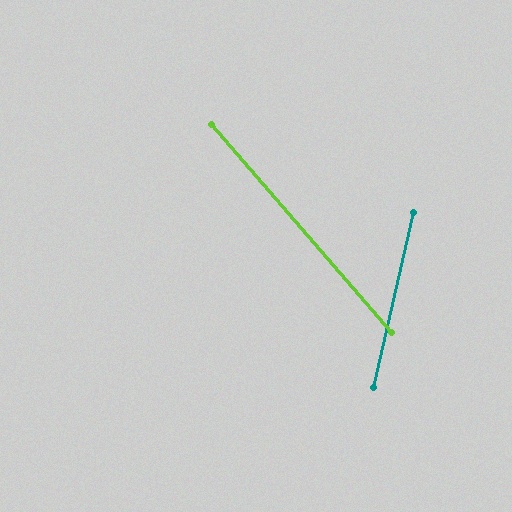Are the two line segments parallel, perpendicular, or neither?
Neither parallel nor perpendicular — they differ by about 54°.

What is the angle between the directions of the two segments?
Approximately 54 degrees.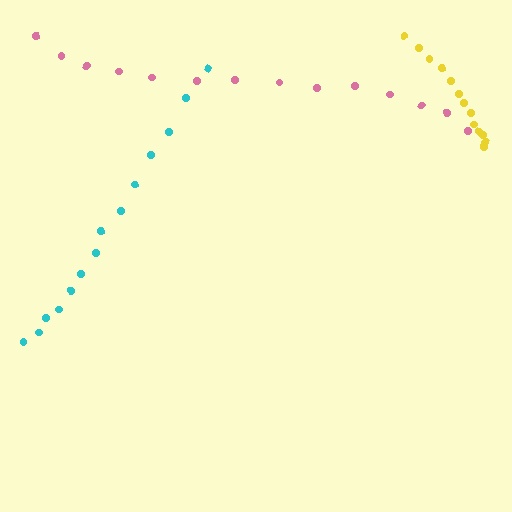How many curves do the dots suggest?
There are 3 distinct paths.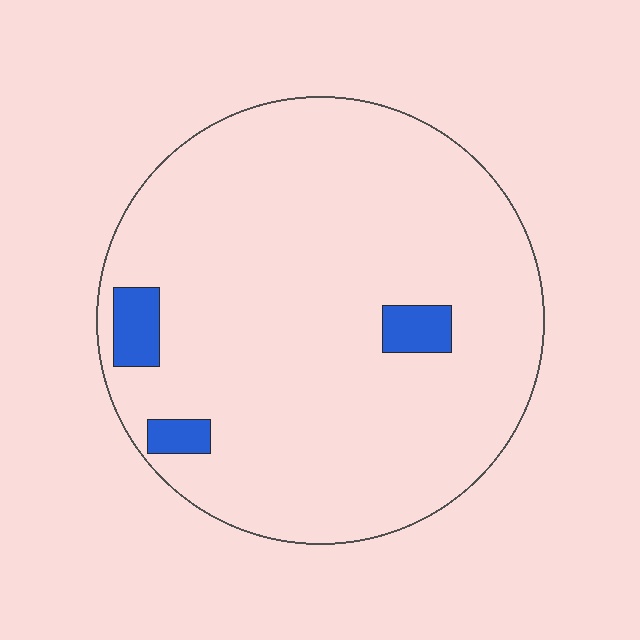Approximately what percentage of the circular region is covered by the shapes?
Approximately 5%.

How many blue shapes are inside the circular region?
3.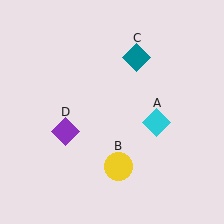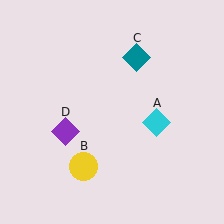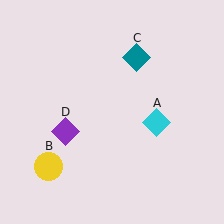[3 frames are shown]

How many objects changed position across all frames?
1 object changed position: yellow circle (object B).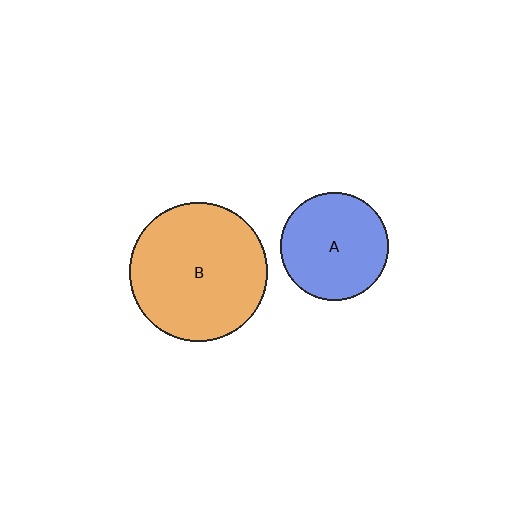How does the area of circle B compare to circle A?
Approximately 1.6 times.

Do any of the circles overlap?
No, none of the circles overlap.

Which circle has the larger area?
Circle B (orange).